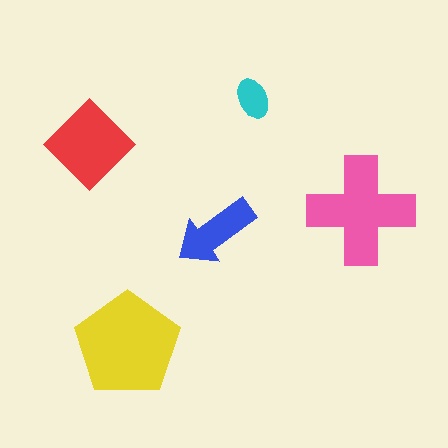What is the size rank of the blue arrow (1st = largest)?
4th.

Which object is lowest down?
The yellow pentagon is bottommost.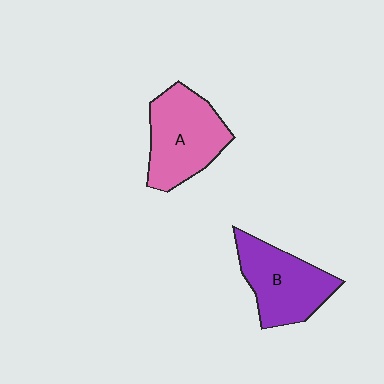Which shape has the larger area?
Shape A (pink).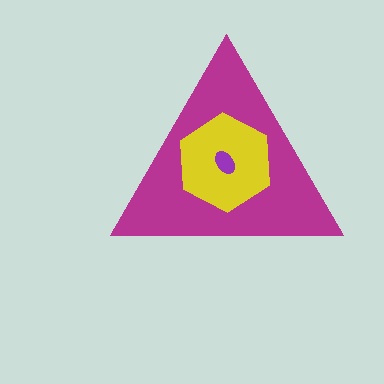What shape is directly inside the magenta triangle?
The yellow hexagon.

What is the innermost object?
The purple ellipse.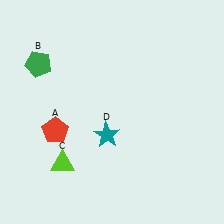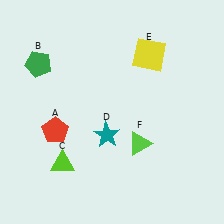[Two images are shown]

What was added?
A yellow square (E), a lime triangle (F) were added in Image 2.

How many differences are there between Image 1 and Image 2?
There are 2 differences between the two images.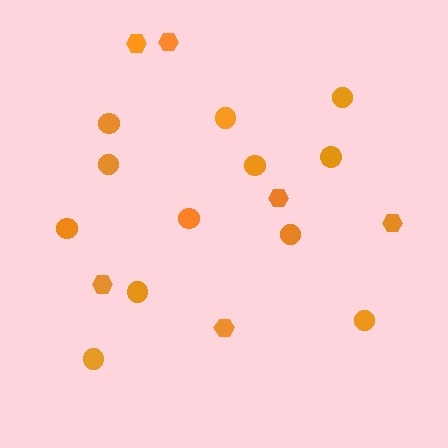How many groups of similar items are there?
There are 2 groups: one group of circles (12) and one group of hexagons (6).